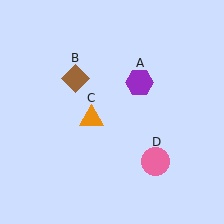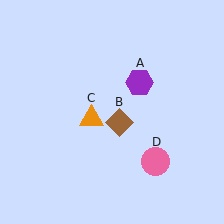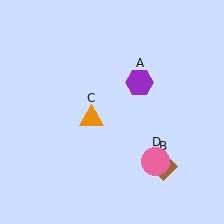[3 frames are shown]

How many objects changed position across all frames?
1 object changed position: brown diamond (object B).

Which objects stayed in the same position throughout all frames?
Purple hexagon (object A) and orange triangle (object C) and pink circle (object D) remained stationary.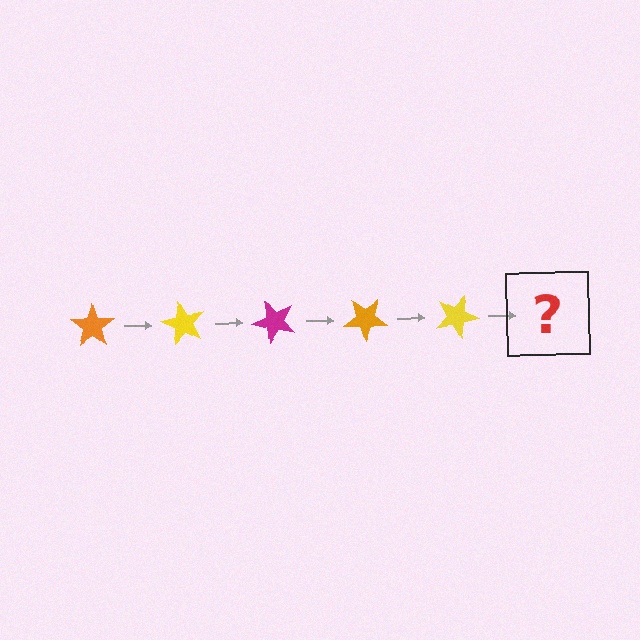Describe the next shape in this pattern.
It should be a magenta star, rotated 300 degrees from the start.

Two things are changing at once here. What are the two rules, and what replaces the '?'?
The two rules are that it rotates 60 degrees each step and the color cycles through orange, yellow, and magenta. The '?' should be a magenta star, rotated 300 degrees from the start.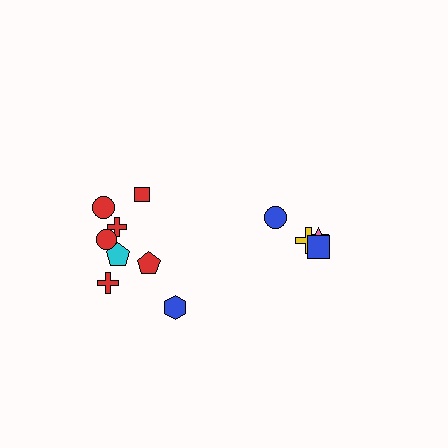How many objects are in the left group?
There are 8 objects.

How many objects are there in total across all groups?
There are 12 objects.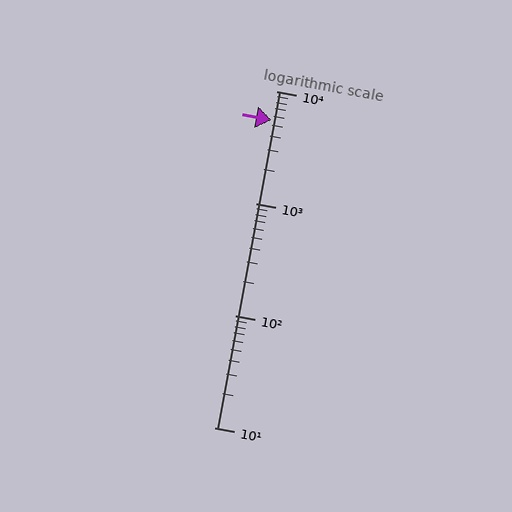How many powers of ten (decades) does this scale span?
The scale spans 3 decades, from 10 to 10000.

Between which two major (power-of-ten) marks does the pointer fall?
The pointer is between 1000 and 10000.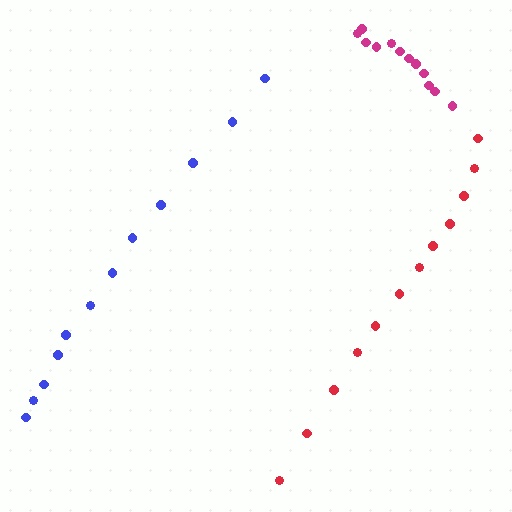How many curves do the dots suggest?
There are 3 distinct paths.